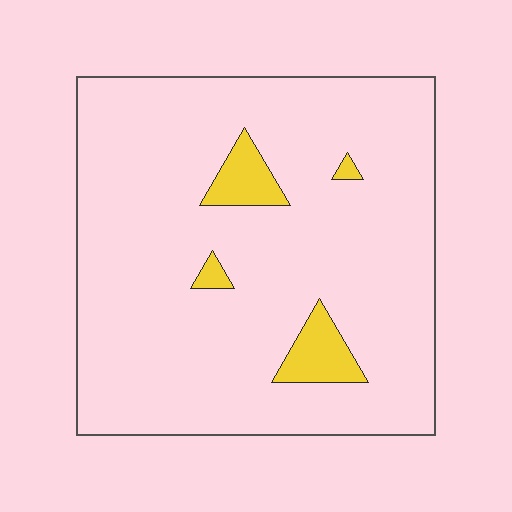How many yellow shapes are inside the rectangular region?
4.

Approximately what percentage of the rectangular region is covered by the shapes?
Approximately 5%.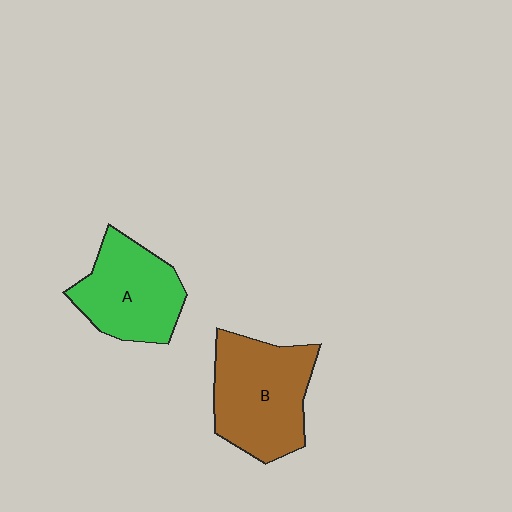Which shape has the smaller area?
Shape A (green).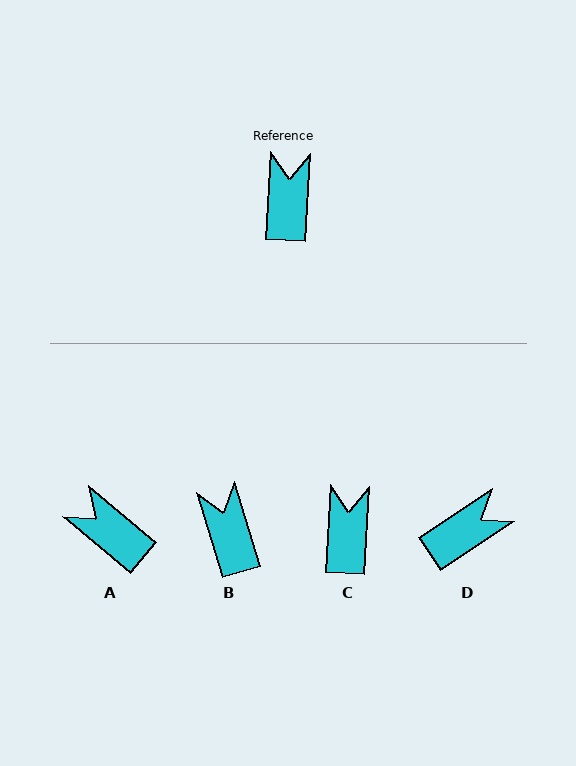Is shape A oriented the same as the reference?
No, it is off by about 53 degrees.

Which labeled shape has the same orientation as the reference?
C.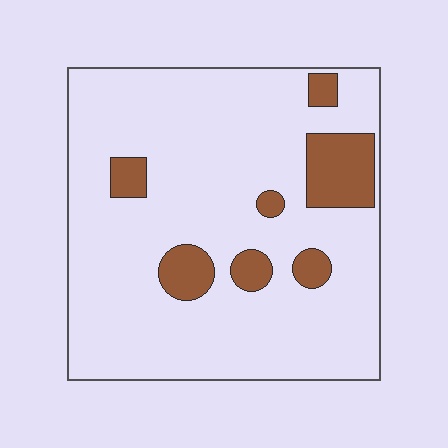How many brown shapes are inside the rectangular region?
7.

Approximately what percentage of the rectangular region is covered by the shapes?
Approximately 15%.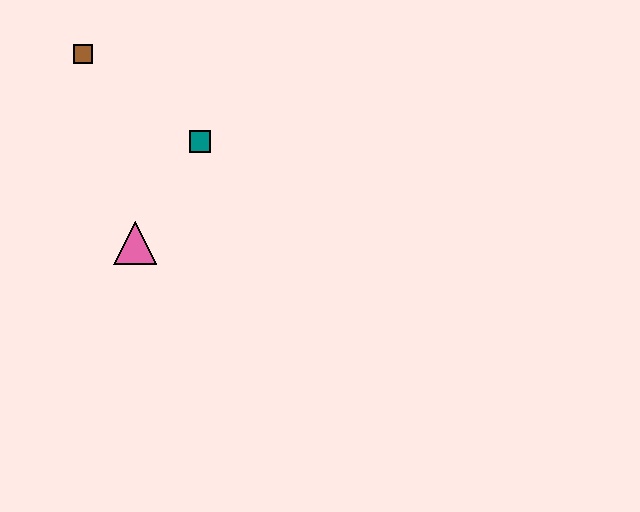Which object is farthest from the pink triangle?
The brown square is farthest from the pink triangle.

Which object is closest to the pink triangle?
The teal square is closest to the pink triangle.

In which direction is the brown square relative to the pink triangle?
The brown square is above the pink triangle.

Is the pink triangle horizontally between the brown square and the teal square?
Yes